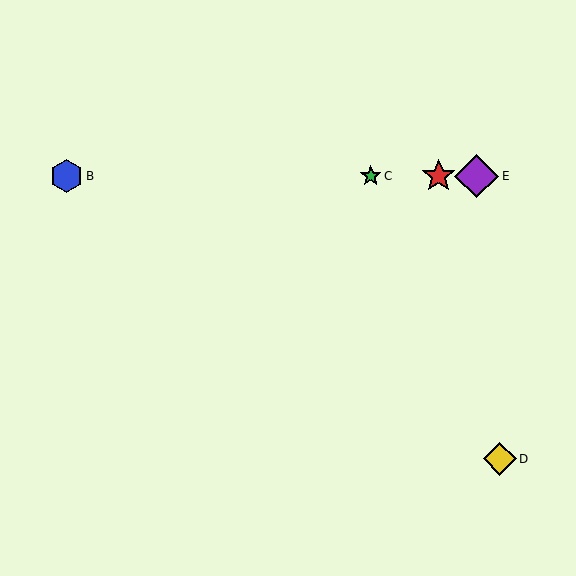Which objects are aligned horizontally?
Objects A, B, C, E are aligned horizontally.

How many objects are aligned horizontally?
4 objects (A, B, C, E) are aligned horizontally.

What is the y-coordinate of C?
Object C is at y≈176.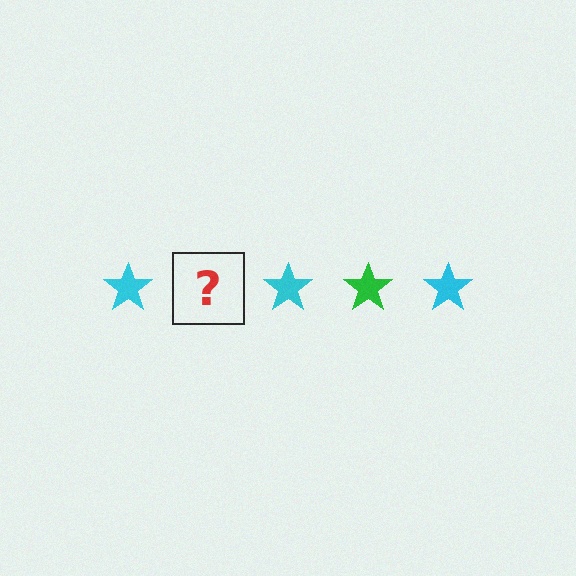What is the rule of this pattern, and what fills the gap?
The rule is that the pattern cycles through cyan, green stars. The gap should be filled with a green star.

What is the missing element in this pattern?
The missing element is a green star.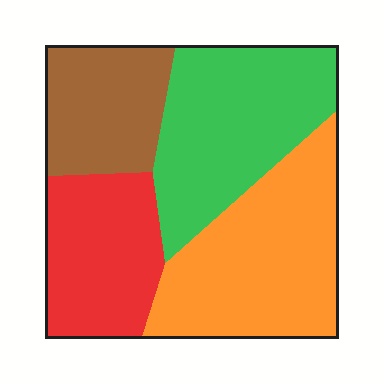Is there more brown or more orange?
Orange.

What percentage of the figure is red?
Red covers 21% of the figure.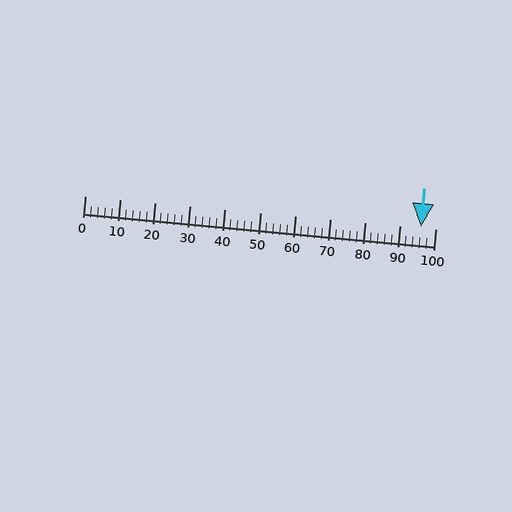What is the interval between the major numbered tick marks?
The major tick marks are spaced 10 units apart.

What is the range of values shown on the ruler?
The ruler shows values from 0 to 100.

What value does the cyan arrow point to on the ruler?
The cyan arrow points to approximately 96.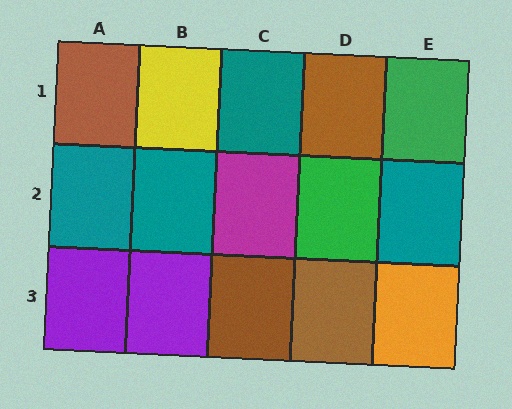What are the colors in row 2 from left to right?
Teal, teal, magenta, green, teal.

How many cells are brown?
4 cells are brown.